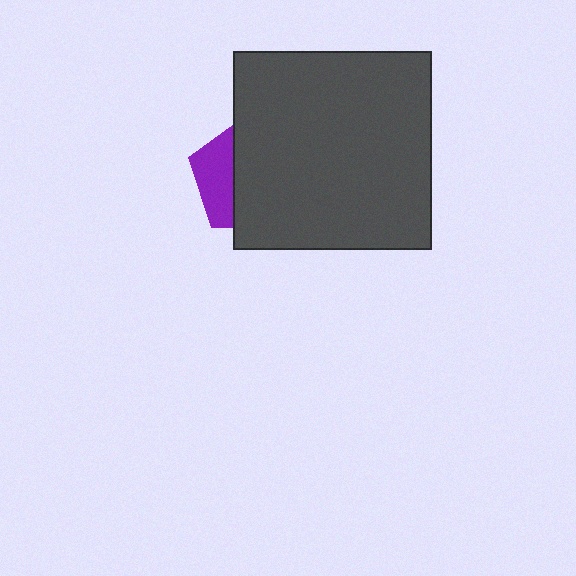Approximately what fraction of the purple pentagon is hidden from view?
Roughly 67% of the purple pentagon is hidden behind the dark gray square.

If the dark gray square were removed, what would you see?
You would see the complete purple pentagon.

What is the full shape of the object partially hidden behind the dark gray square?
The partially hidden object is a purple pentagon.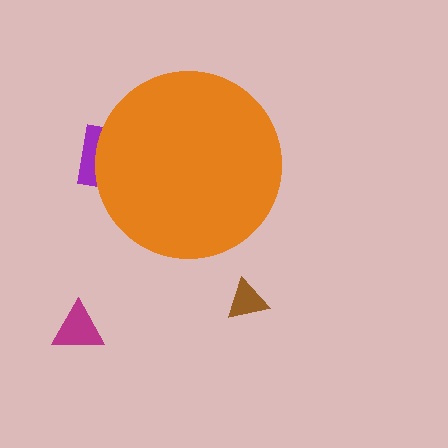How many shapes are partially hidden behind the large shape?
1 shape is partially hidden.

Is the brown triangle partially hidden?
No, the brown triangle is fully visible.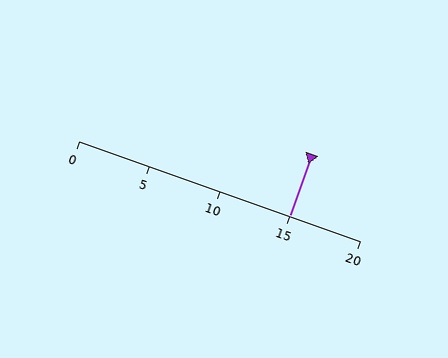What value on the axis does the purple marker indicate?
The marker indicates approximately 15.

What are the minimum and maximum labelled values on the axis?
The axis runs from 0 to 20.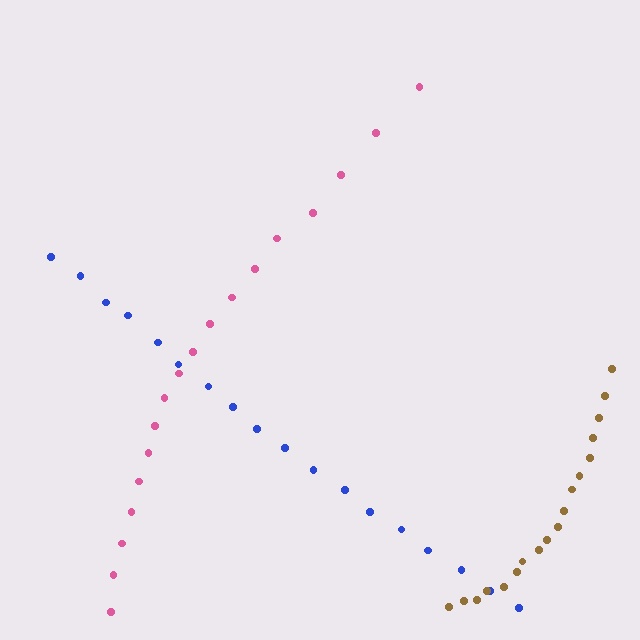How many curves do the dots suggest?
There are 3 distinct paths.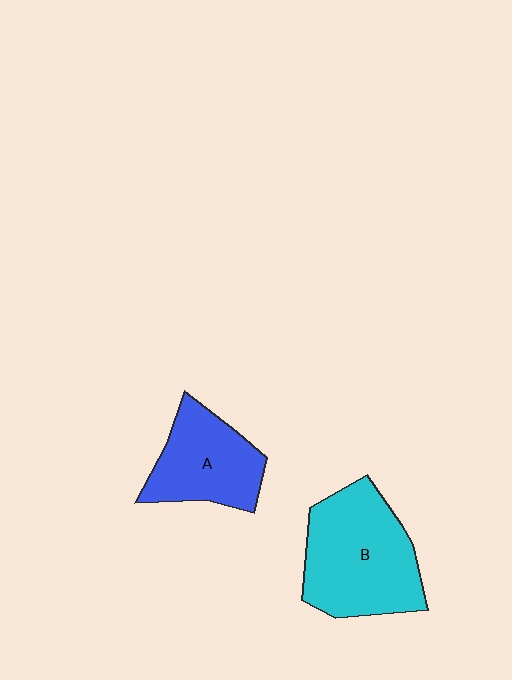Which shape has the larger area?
Shape B (cyan).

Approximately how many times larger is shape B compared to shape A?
Approximately 1.4 times.